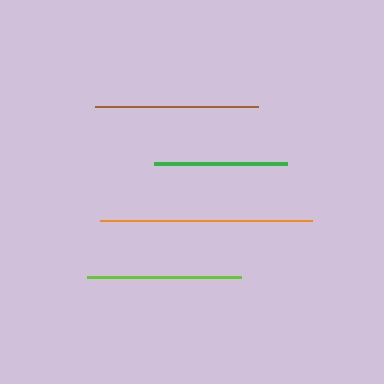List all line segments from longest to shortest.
From longest to shortest: orange, brown, lime, green.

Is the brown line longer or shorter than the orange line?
The orange line is longer than the brown line.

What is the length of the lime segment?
The lime segment is approximately 154 pixels long.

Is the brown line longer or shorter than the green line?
The brown line is longer than the green line.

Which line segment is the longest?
The orange line is the longest at approximately 212 pixels.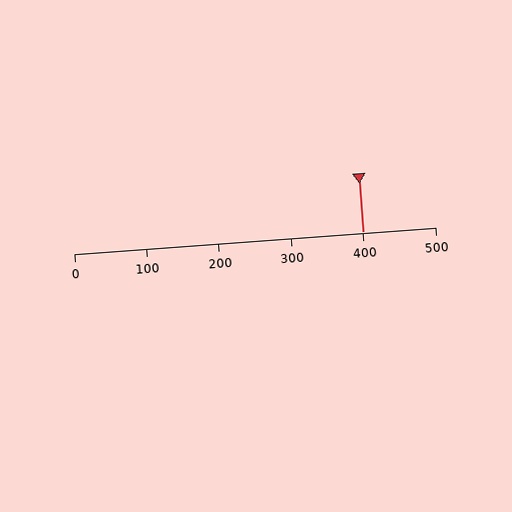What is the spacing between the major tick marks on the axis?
The major ticks are spaced 100 apart.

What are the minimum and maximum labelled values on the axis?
The axis runs from 0 to 500.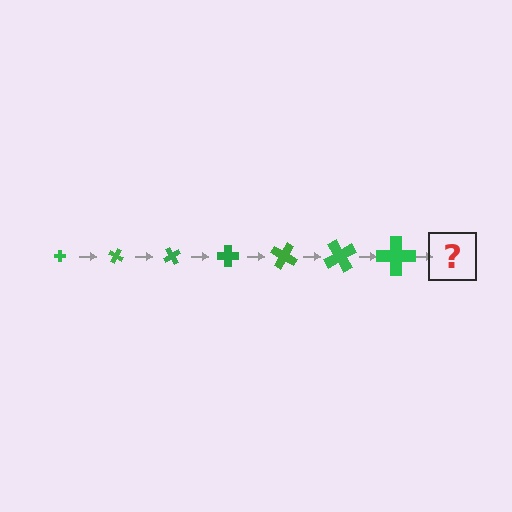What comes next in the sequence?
The next element should be a cross, larger than the previous one and rotated 210 degrees from the start.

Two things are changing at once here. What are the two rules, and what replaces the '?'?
The two rules are that the cross grows larger each step and it rotates 30 degrees each step. The '?' should be a cross, larger than the previous one and rotated 210 degrees from the start.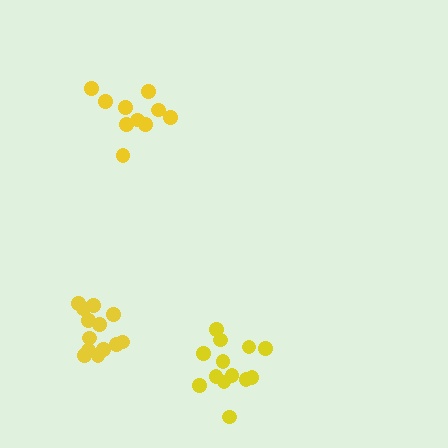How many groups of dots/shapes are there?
There are 3 groups.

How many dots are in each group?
Group 1: 13 dots, Group 2: 10 dots, Group 3: 13 dots (36 total).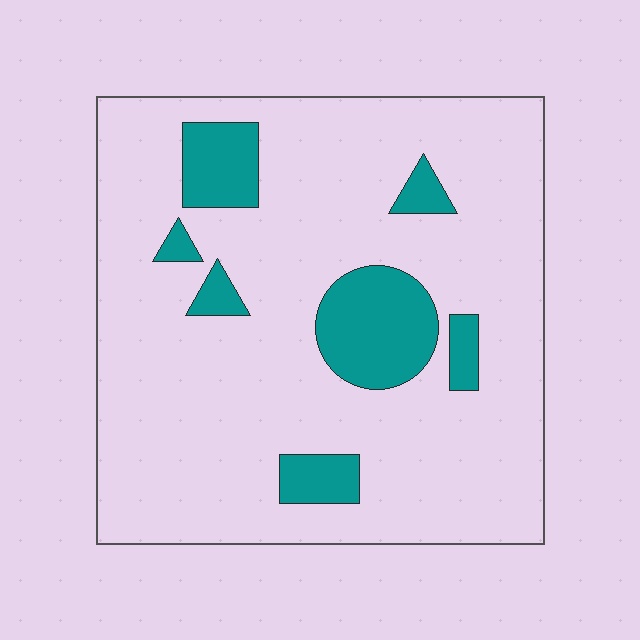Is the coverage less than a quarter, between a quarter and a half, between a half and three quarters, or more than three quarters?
Less than a quarter.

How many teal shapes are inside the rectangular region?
7.